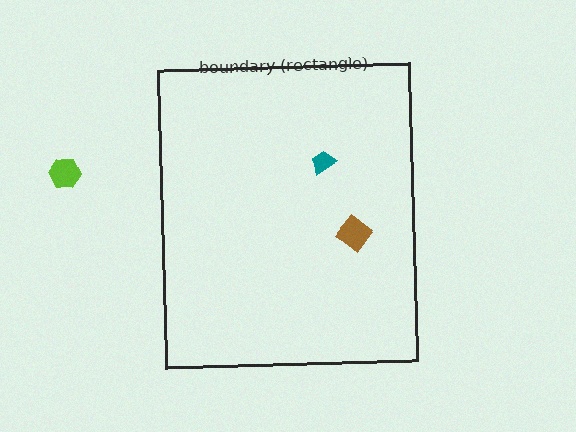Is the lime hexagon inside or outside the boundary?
Outside.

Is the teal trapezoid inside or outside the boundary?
Inside.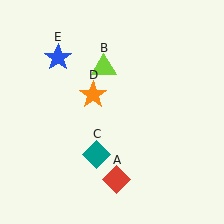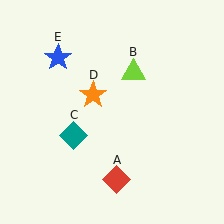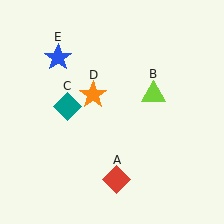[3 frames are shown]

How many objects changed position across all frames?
2 objects changed position: lime triangle (object B), teal diamond (object C).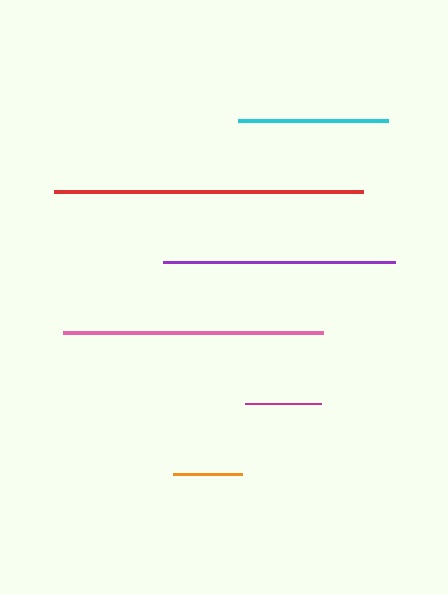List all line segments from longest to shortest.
From longest to shortest: red, pink, purple, cyan, magenta, orange.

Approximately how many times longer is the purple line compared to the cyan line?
The purple line is approximately 1.5 times the length of the cyan line.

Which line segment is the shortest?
The orange line is the shortest at approximately 69 pixels.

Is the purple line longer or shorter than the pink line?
The pink line is longer than the purple line.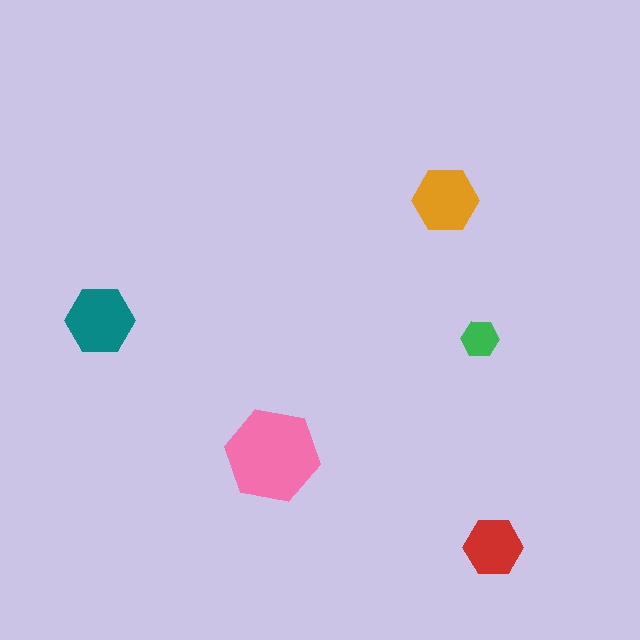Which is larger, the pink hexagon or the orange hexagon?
The pink one.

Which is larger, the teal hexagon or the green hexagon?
The teal one.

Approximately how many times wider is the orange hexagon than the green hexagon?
About 2 times wider.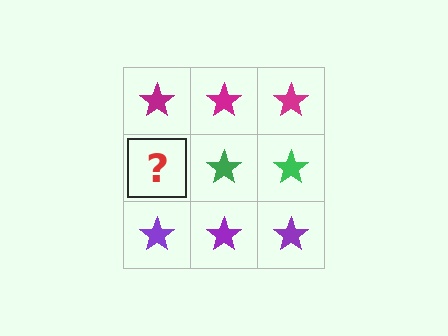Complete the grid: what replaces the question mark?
The question mark should be replaced with a green star.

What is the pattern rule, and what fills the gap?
The rule is that each row has a consistent color. The gap should be filled with a green star.